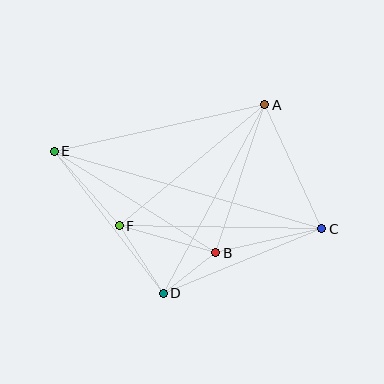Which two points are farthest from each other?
Points C and E are farthest from each other.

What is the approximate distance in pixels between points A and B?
The distance between A and B is approximately 156 pixels.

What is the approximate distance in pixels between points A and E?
The distance between A and E is approximately 215 pixels.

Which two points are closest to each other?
Points B and D are closest to each other.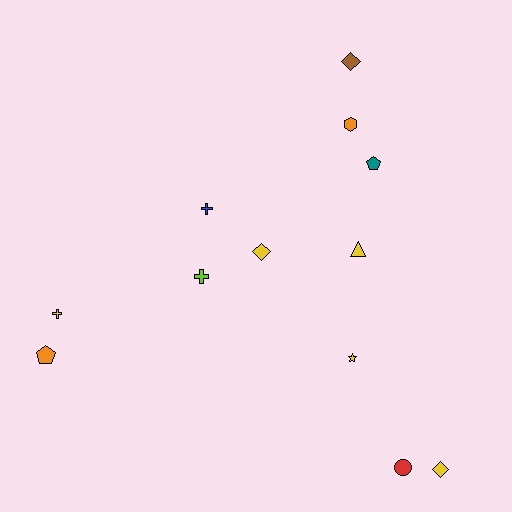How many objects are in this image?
There are 12 objects.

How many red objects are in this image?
There is 1 red object.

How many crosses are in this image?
There are 3 crosses.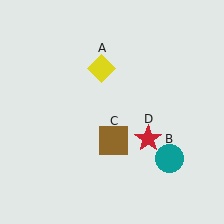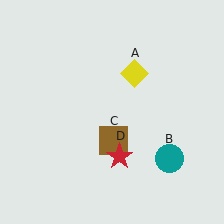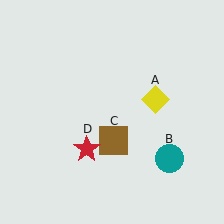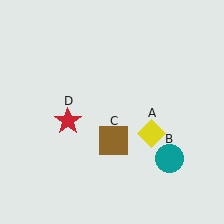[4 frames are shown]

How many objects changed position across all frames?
2 objects changed position: yellow diamond (object A), red star (object D).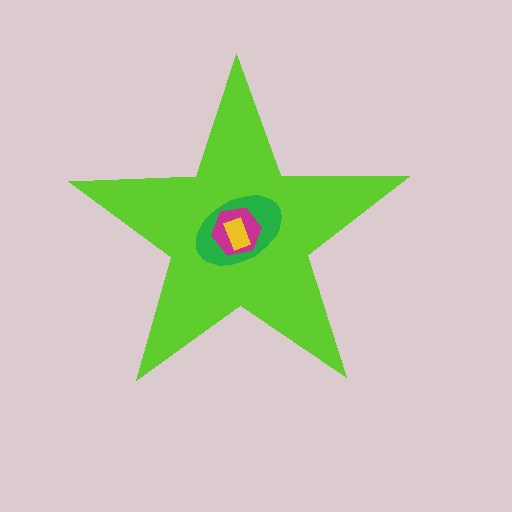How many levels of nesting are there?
4.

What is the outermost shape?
The lime star.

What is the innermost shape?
The yellow rectangle.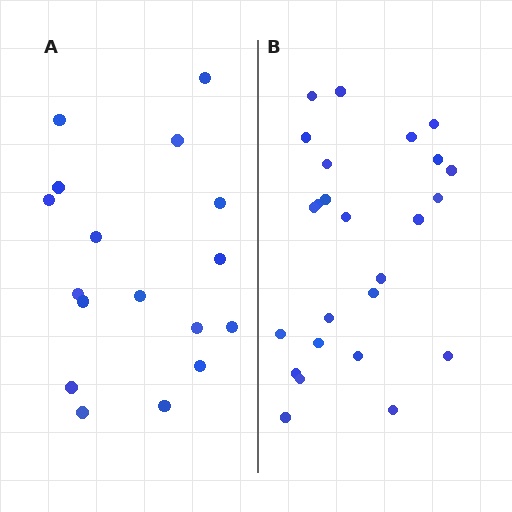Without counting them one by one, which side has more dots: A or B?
Region B (the right region) has more dots.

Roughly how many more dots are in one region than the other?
Region B has roughly 8 or so more dots than region A.